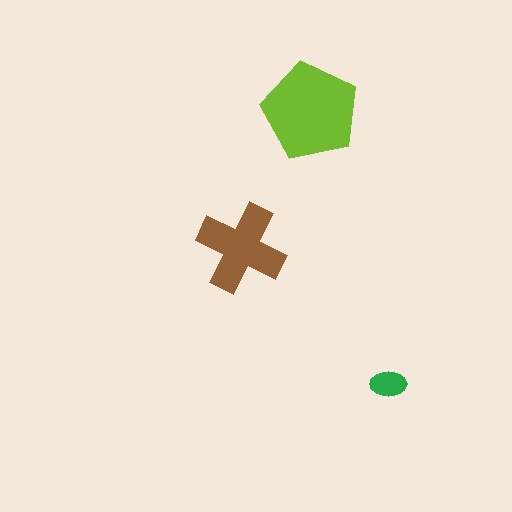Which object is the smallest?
The green ellipse.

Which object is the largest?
The lime pentagon.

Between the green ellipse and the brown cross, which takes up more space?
The brown cross.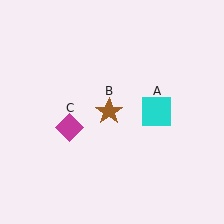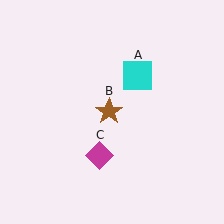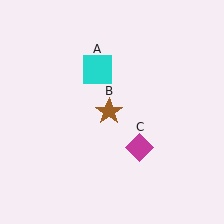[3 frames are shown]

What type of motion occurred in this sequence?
The cyan square (object A), magenta diamond (object C) rotated counterclockwise around the center of the scene.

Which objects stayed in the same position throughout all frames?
Brown star (object B) remained stationary.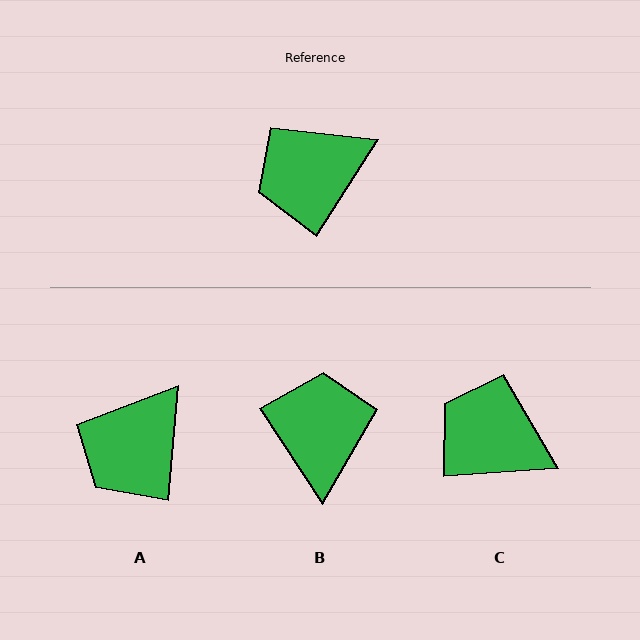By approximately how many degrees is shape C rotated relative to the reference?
Approximately 53 degrees clockwise.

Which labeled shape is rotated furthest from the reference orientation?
B, about 114 degrees away.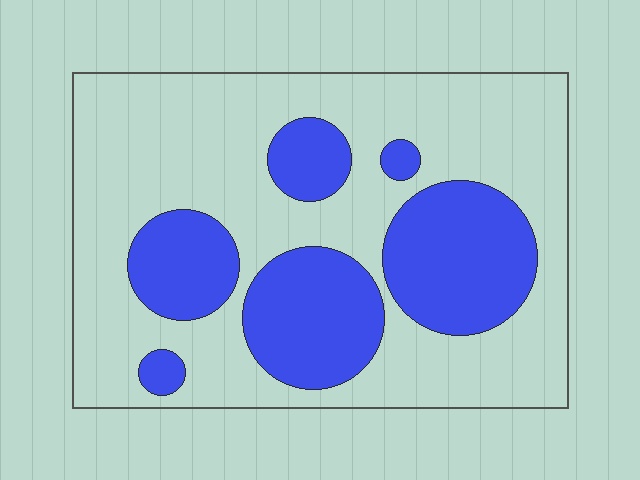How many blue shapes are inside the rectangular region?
6.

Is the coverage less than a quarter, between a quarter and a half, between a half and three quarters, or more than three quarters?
Between a quarter and a half.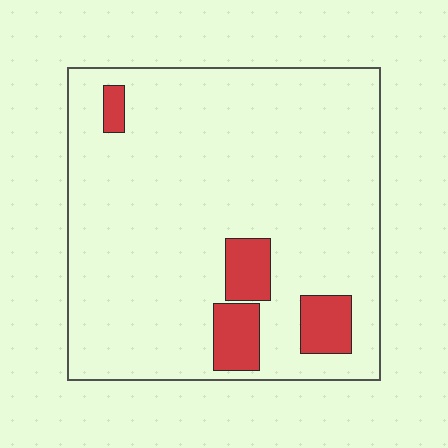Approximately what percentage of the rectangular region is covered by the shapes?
Approximately 10%.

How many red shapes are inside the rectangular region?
4.